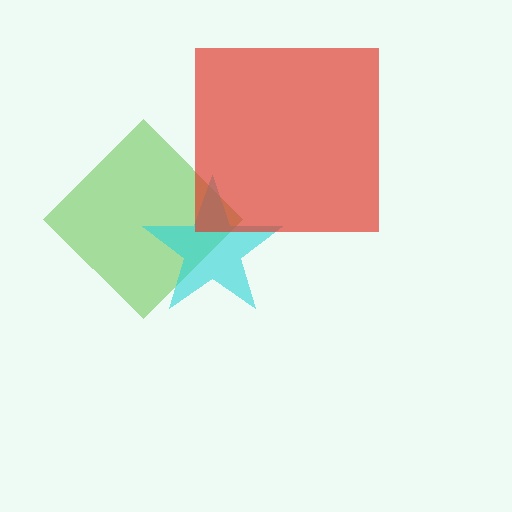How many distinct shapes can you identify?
There are 3 distinct shapes: a lime diamond, a cyan star, a red square.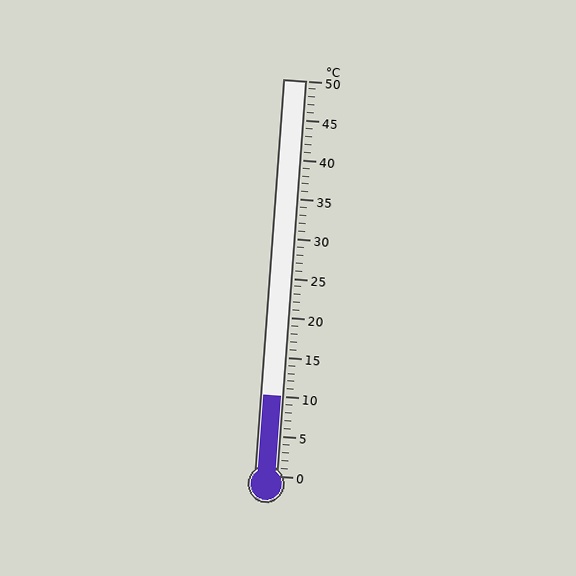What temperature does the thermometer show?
The thermometer shows approximately 10°C.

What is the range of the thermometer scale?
The thermometer scale ranges from 0°C to 50°C.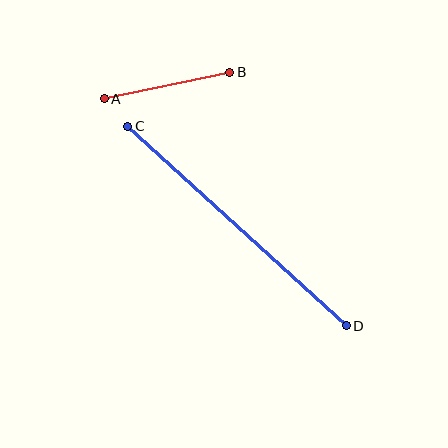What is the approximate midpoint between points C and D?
The midpoint is at approximately (237, 226) pixels.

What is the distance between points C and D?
The distance is approximately 296 pixels.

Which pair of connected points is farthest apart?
Points C and D are farthest apart.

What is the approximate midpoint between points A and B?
The midpoint is at approximately (167, 86) pixels.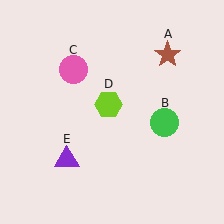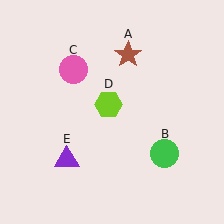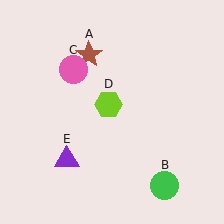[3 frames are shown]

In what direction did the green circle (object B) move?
The green circle (object B) moved down.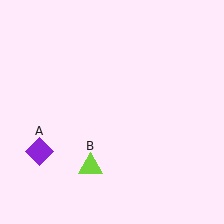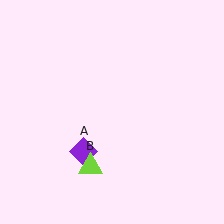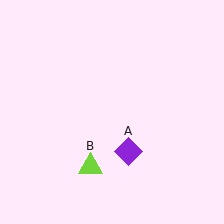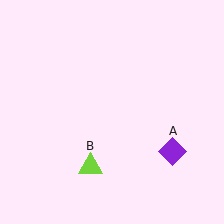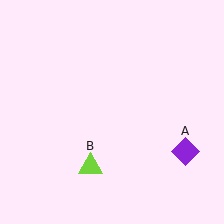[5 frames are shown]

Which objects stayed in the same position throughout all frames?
Lime triangle (object B) remained stationary.